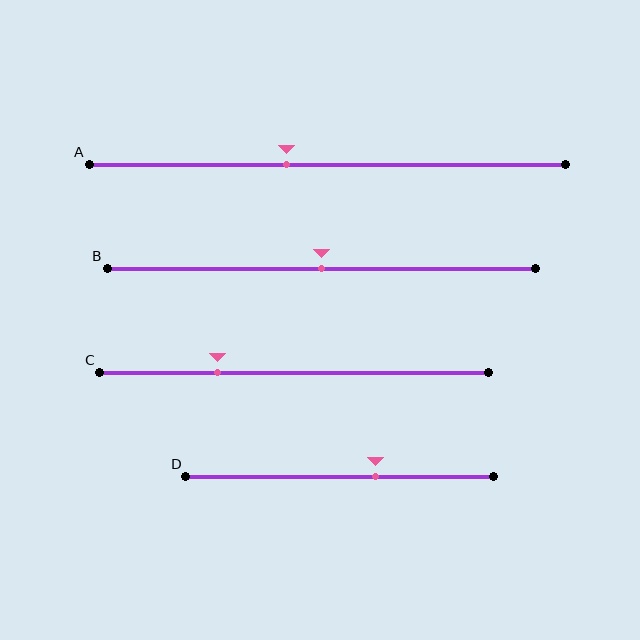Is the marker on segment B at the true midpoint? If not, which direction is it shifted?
Yes, the marker on segment B is at the true midpoint.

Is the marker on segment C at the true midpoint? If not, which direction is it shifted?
No, the marker on segment C is shifted to the left by about 20% of the segment length.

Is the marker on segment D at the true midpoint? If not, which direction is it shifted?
No, the marker on segment D is shifted to the right by about 12% of the segment length.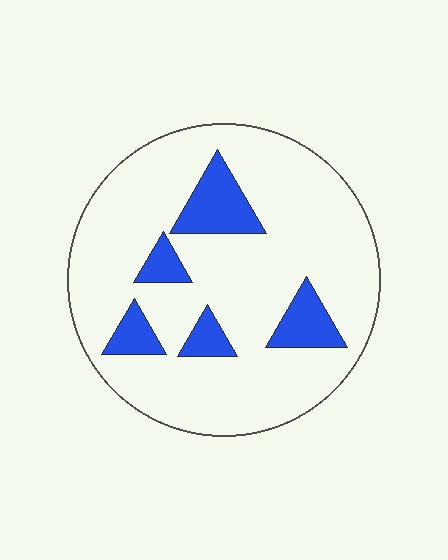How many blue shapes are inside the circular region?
5.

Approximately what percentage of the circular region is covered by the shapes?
Approximately 15%.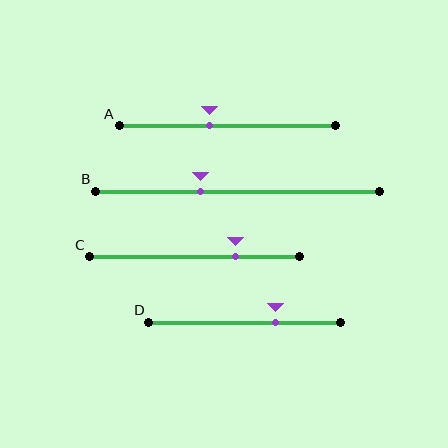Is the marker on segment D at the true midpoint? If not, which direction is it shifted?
No, the marker on segment D is shifted to the right by about 16% of the segment length.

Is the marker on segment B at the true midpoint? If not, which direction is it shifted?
No, the marker on segment B is shifted to the left by about 13% of the segment length.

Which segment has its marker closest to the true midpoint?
Segment A has its marker closest to the true midpoint.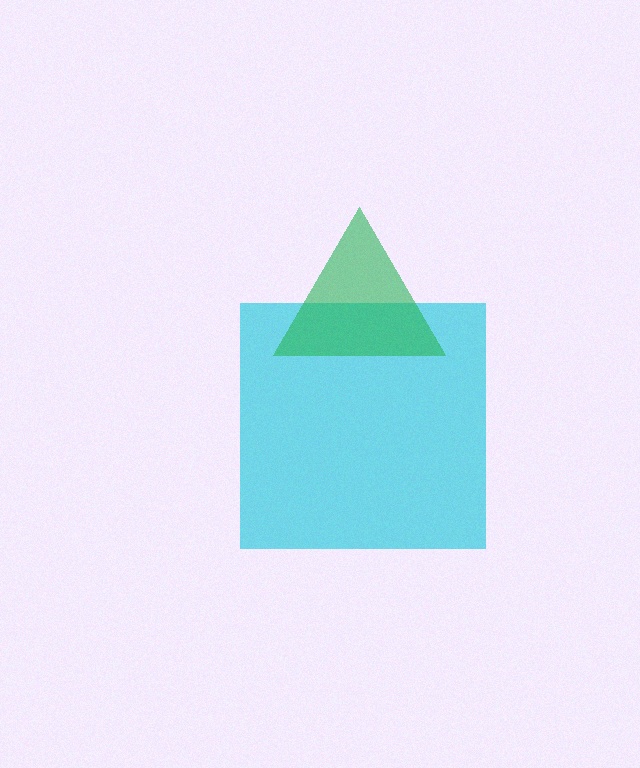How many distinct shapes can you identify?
There are 2 distinct shapes: a cyan square, a green triangle.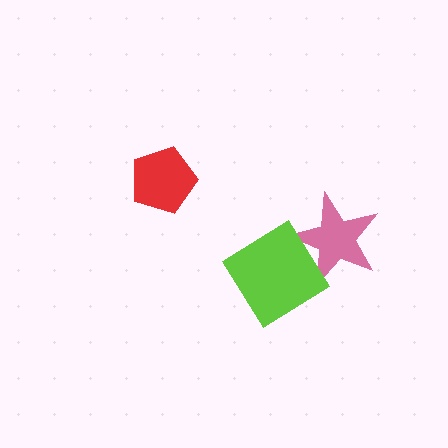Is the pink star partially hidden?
Yes, it is partially covered by another shape.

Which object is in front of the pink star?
The lime diamond is in front of the pink star.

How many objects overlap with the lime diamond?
1 object overlaps with the lime diamond.